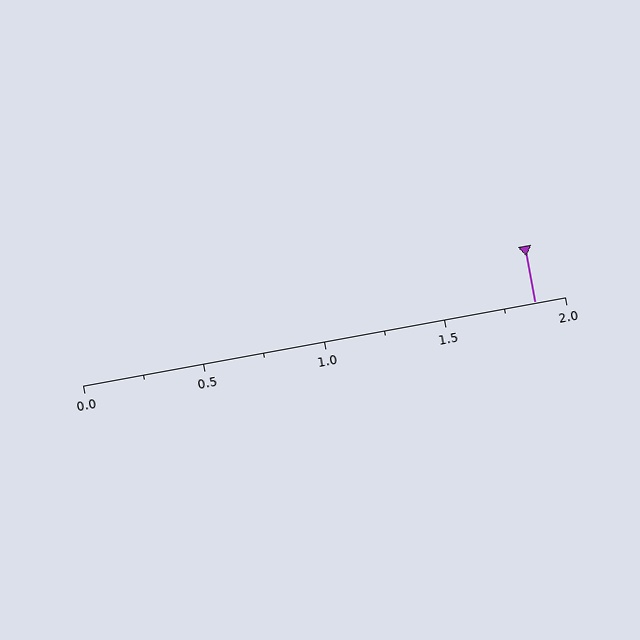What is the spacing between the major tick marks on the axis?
The major ticks are spaced 0.5 apart.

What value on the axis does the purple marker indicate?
The marker indicates approximately 1.88.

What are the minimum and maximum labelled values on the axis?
The axis runs from 0.0 to 2.0.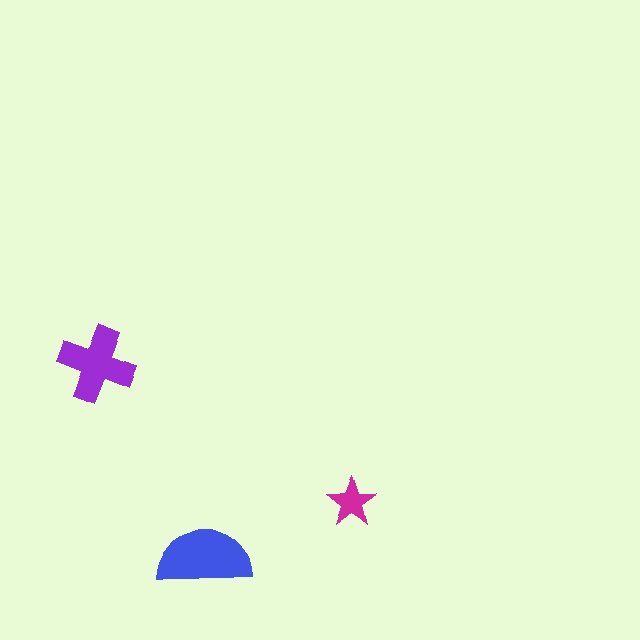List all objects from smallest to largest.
The magenta star, the purple cross, the blue semicircle.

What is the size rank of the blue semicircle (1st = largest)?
1st.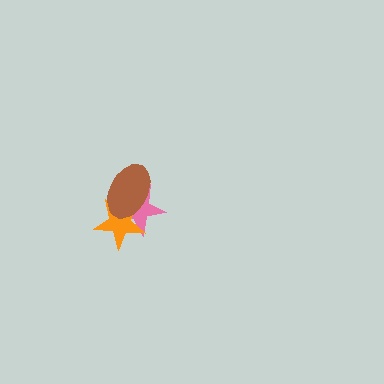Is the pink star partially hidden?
Yes, it is partially covered by another shape.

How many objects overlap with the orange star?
2 objects overlap with the orange star.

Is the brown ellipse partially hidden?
No, no other shape covers it.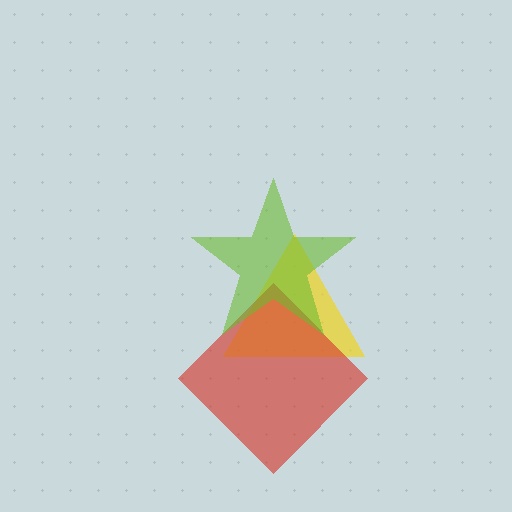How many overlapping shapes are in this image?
There are 3 overlapping shapes in the image.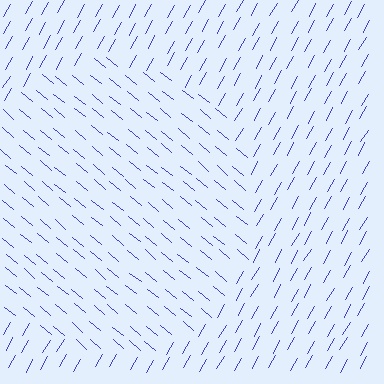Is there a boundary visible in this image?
Yes, there is a texture boundary formed by a change in line orientation.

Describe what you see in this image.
The image is filled with small blue line segments. A circle region in the image has lines oriented differently from the surrounding lines, creating a visible texture boundary.